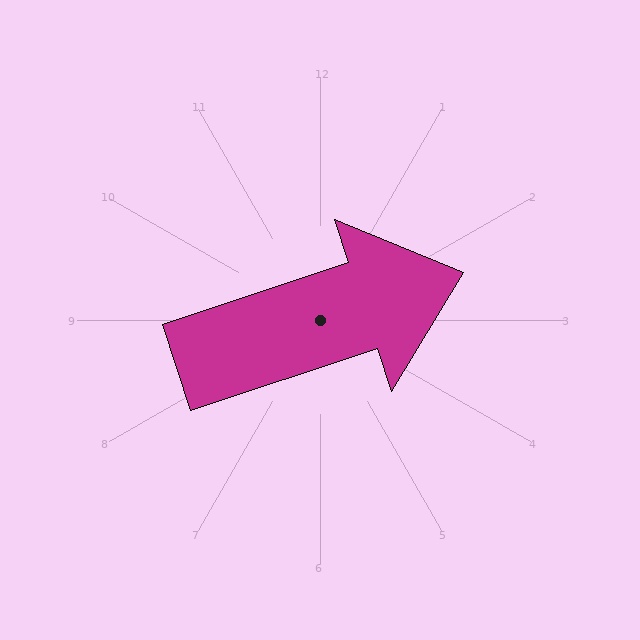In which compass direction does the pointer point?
East.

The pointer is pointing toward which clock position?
Roughly 2 o'clock.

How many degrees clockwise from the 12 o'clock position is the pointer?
Approximately 72 degrees.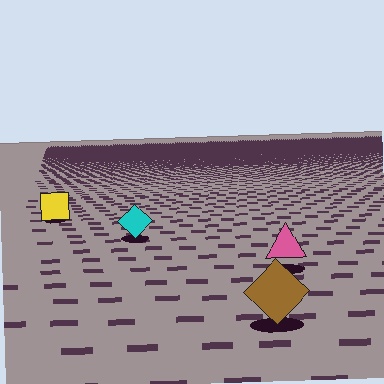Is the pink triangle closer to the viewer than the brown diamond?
No. The brown diamond is closer — you can tell from the texture gradient: the ground texture is coarser near it.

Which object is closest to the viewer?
The brown diamond is closest. The texture marks near it are larger and more spread out.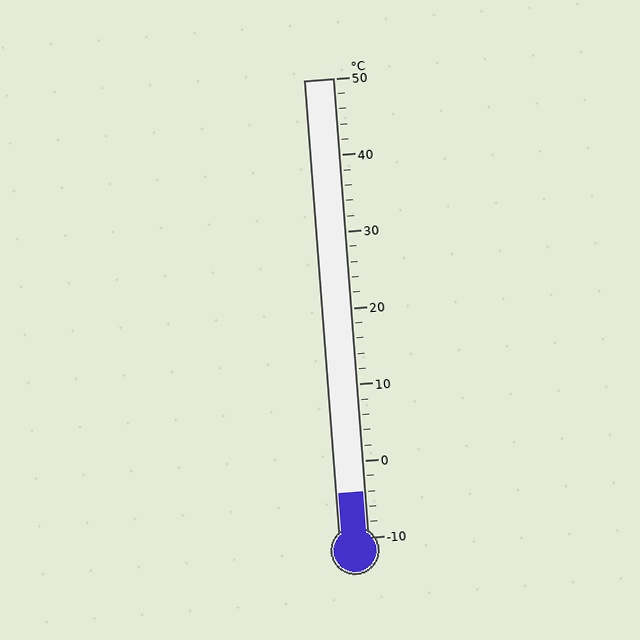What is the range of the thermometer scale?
The thermometer scale ranges from -10°C to 50°C.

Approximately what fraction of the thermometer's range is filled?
The thermometer is filled to approximately 10% of its range.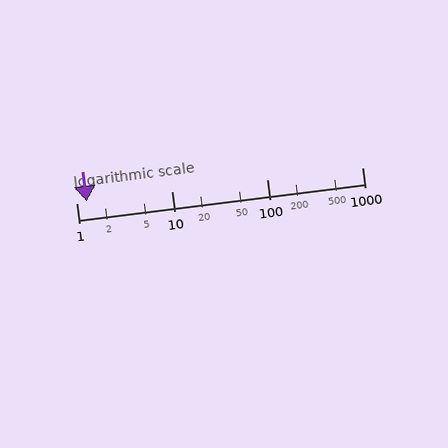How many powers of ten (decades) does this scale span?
The scale spans 3 decades, from 1 to 1000.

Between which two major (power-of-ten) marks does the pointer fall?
The pointer is between 1 and 10.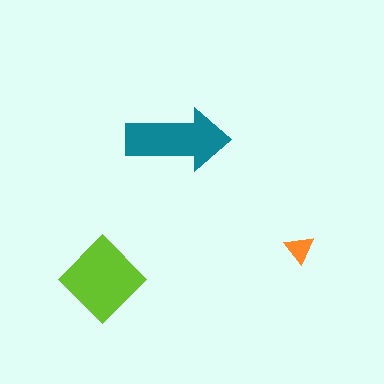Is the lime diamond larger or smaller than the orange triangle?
Larger.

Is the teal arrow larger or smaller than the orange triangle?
Larger.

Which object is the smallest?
The orange triangle.